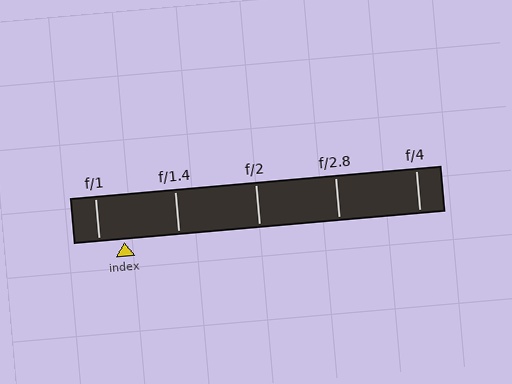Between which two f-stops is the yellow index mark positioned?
The index mark is between f/1 and f/1.4.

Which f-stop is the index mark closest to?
The index mark is closest to f/1.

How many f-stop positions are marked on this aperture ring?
There are 5 f-stop positions marked.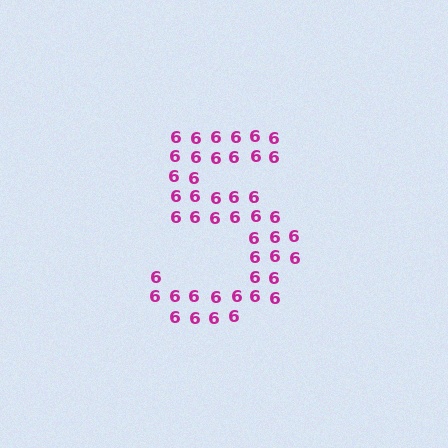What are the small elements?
The small elements are digit 6's.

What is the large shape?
The large shape is the digit 5.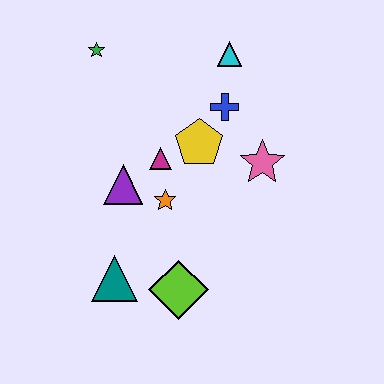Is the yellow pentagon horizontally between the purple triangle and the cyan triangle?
Yes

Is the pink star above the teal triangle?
Yes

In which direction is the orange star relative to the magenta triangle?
The orange star is below the magenta triangle.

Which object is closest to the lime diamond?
The teal triangle is closest to the lime diamond.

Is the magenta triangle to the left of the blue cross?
Yes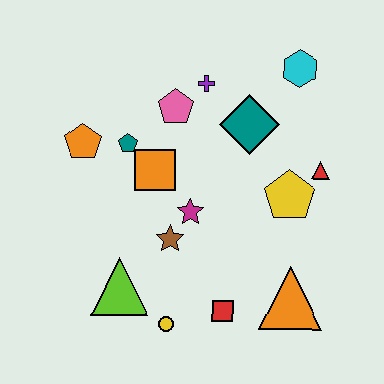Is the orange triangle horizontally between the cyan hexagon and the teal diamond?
Yes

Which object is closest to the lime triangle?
The yellow circle is closest to the lime triangle.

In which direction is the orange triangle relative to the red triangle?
The orange triangle is below the red triangle.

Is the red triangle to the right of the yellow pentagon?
Yes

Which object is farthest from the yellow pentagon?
The orange pentagon is farthest from the yellow pentagon.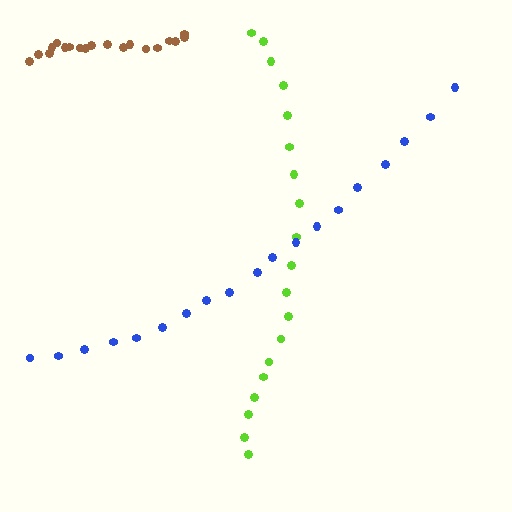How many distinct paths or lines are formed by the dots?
There are 3 distinct paths.